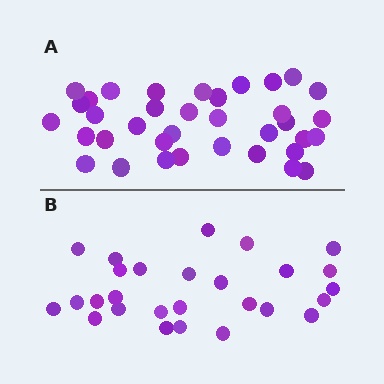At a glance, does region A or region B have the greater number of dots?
Region A (the top region) has more dots.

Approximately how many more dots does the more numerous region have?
Region A has roughly 8 or so more dots than region B.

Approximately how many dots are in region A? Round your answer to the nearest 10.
About 40 dots. (The exact count is 36, which rounds to 40.)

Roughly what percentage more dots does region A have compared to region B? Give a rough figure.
About 35% more.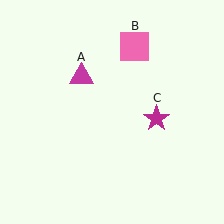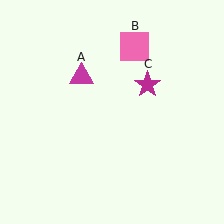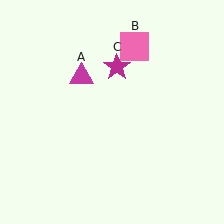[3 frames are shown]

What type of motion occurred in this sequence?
The magenta star (object C) rotated counterclockwise around the center of the scene.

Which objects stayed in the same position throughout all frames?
Magenta triangle (object A) and pink square (object B) remained stationary.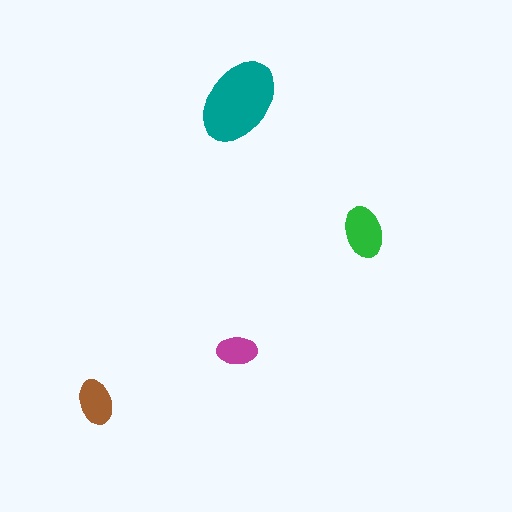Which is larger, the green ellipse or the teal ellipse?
The teal one.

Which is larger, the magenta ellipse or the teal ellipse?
The teal one.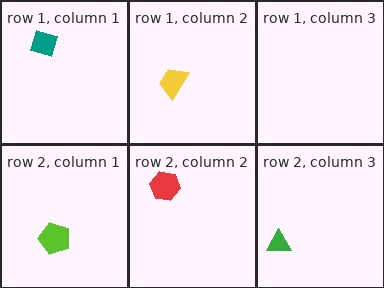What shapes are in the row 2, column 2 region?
The red hexagon.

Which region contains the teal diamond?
The row 1, column 1 region.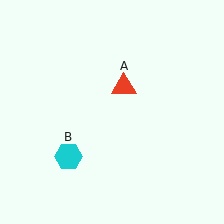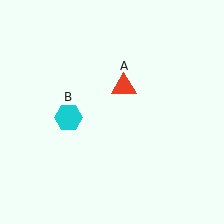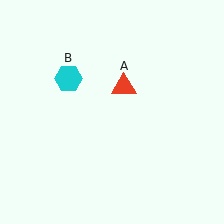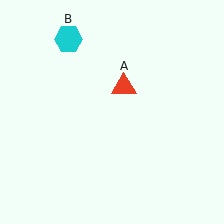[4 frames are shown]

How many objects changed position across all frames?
1 object changed position: cyan hexagon (object B).